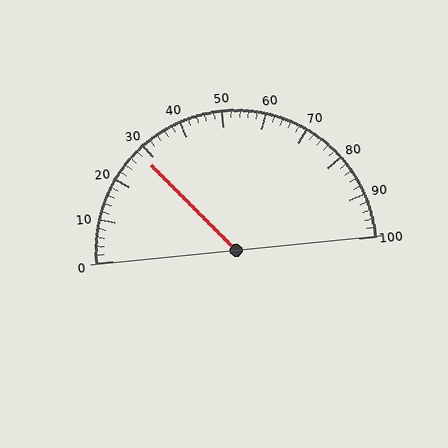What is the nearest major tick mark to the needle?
The nearest major tick mark is 30.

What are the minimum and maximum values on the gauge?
The gauge ranges from 0 to 100.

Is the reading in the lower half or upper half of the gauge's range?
The reading is in the lower half of the range (0 to 100).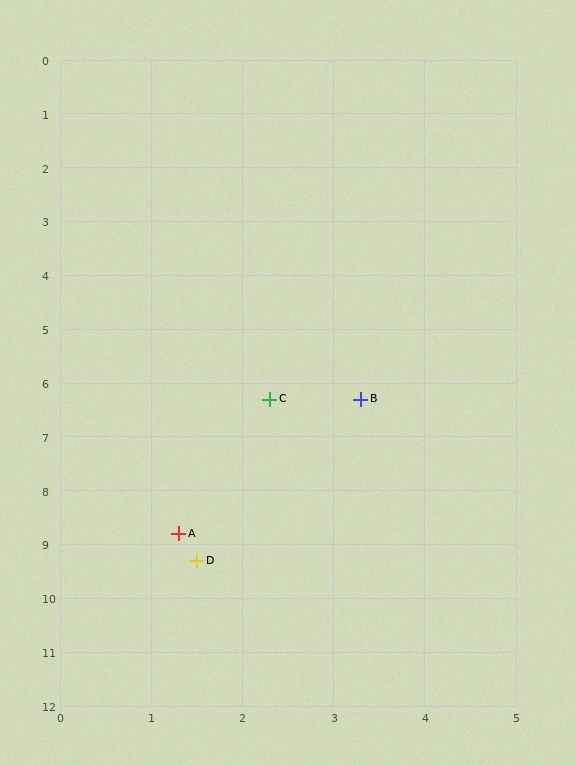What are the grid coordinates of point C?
Point C is at approximately (2.3, 6.3).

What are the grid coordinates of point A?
Point A is at approximately (1.3, 8.8).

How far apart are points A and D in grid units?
Points A and D are about 0.5 grid units apart.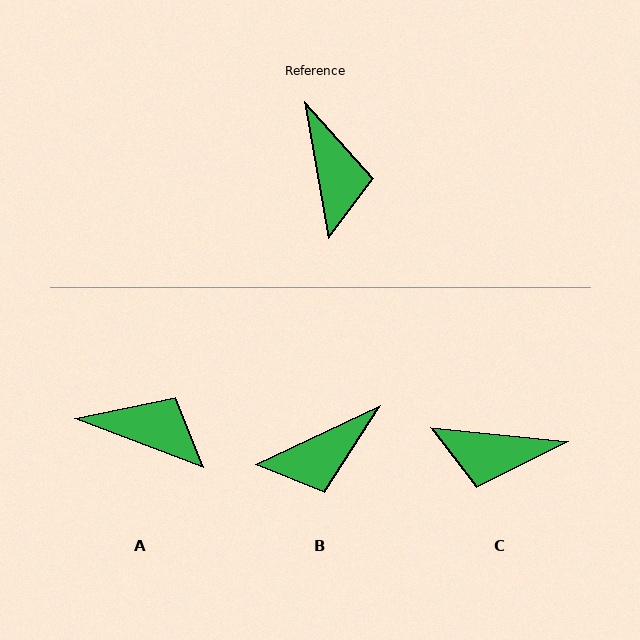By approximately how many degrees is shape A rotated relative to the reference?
Approximately 59 degrees counter-clockwise.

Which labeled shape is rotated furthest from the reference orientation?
C, about 106 degrees away.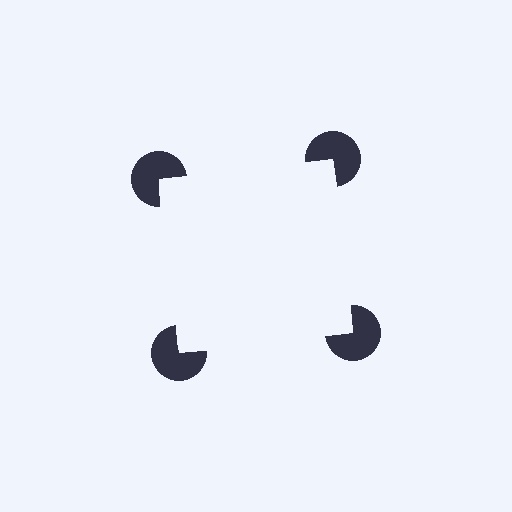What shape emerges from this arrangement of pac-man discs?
An illusory square — its edges are inferred from the aligned wedge cuts in the pac-man discs, not physically drawn.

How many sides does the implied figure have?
4 sides.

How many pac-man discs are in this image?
There are 4 — one at each vertex of the illusory square.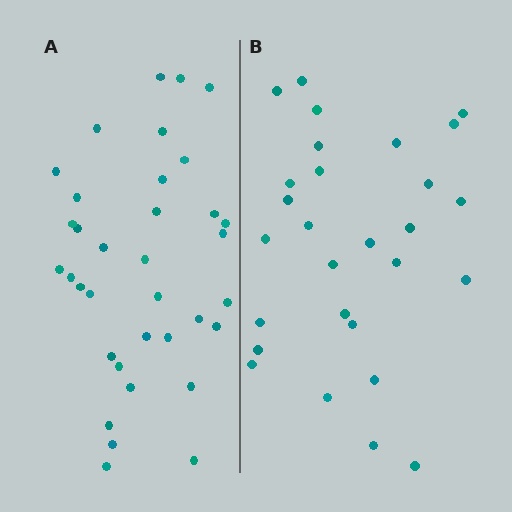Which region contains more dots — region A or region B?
Region A (the left region) has more dots.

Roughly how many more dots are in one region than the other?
Region A has roughly 8 or so more dots than region B.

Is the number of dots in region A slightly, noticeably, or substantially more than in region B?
Region A has noticeably more, but not dramatically so. The ratio is roughly 1.2 to 1.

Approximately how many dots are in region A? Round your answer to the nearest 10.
About 40 dots. (The exact count is 35, which rounds to 40.)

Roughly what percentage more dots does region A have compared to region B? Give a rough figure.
About 25% more.